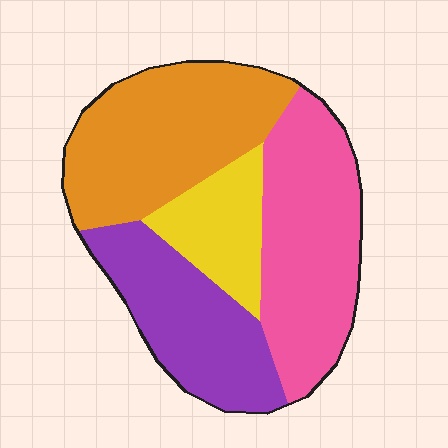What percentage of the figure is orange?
Orange covers around 30% of the figure.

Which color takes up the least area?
Yellow, at roughly 15%.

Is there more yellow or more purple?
Purple.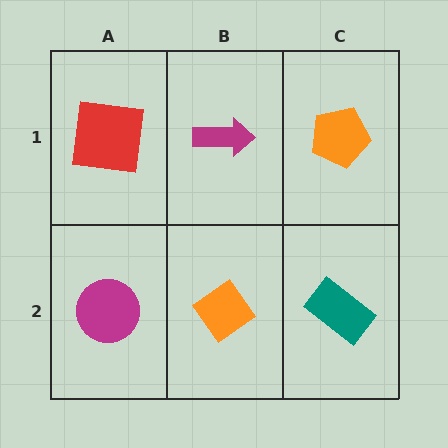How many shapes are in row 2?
3 shapes.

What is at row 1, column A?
A red square.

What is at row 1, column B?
A magenta arrow.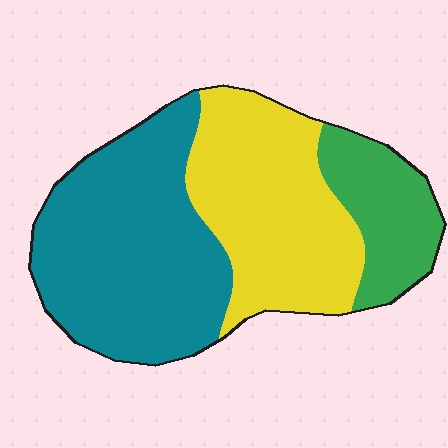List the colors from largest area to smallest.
From largest to smallest: teal, yellow, green.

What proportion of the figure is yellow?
Yellow takes up about three eighths (3/8) of the figure.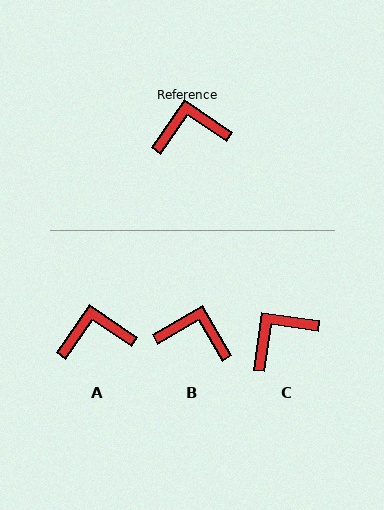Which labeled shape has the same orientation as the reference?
A.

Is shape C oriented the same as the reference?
No, it is off by about 26 degrees.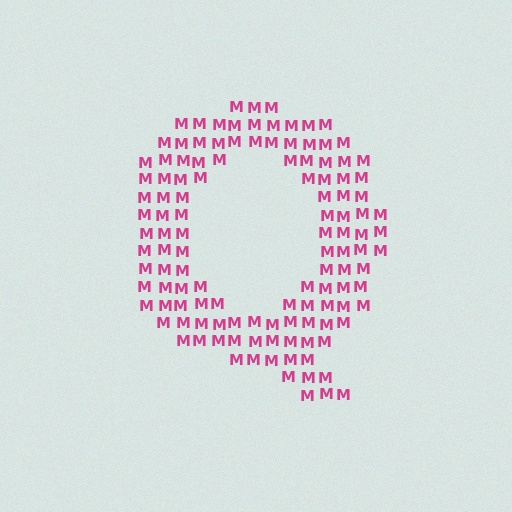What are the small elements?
The small elements are letter M's.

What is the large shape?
The large shape is the letter Q.